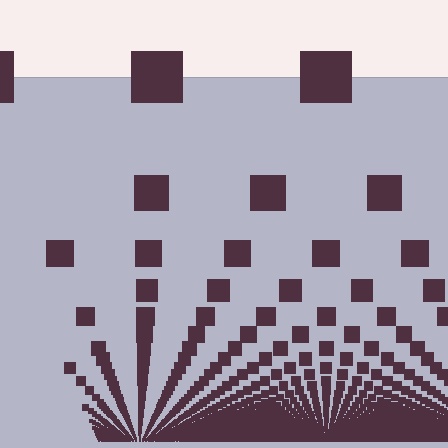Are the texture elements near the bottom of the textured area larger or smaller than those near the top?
Smaller. The gradient is inverted — elements near the bottom are smaller and denser.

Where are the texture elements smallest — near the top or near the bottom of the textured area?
Near the bottom.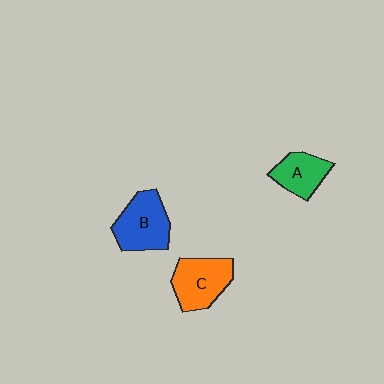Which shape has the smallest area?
Shape A (green).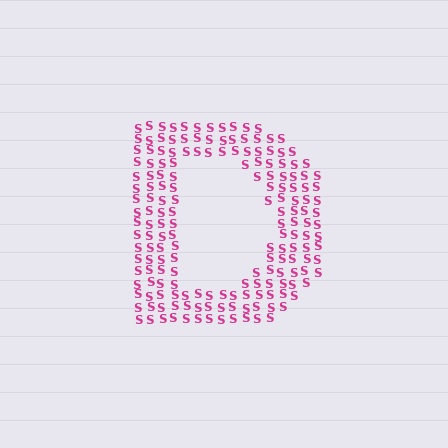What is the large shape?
The large shape is the letter D.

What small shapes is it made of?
It is made of small letter S's.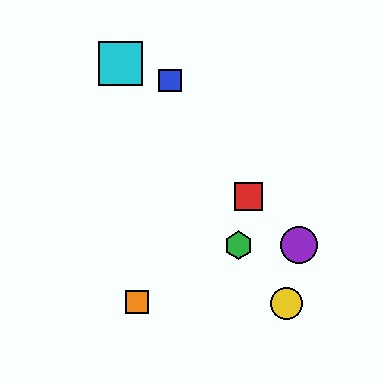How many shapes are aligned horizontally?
2 shapes (the green hexagon, the purple circle) are aligned horizontally.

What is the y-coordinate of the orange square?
The orange square is at y≈302.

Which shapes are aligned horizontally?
The green hexagon, the purple circle are aligned horizontally.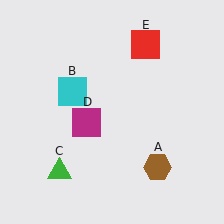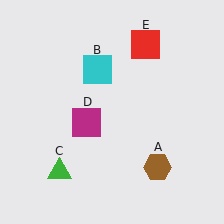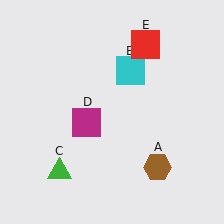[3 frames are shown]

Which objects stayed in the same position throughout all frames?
Brown hexagon (object A) and green triangle (object C) and magenta square (object D) and red square (object E) remained stationary.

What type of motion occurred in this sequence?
The cyan square (object B) rotated clockwise around the center of the scene.